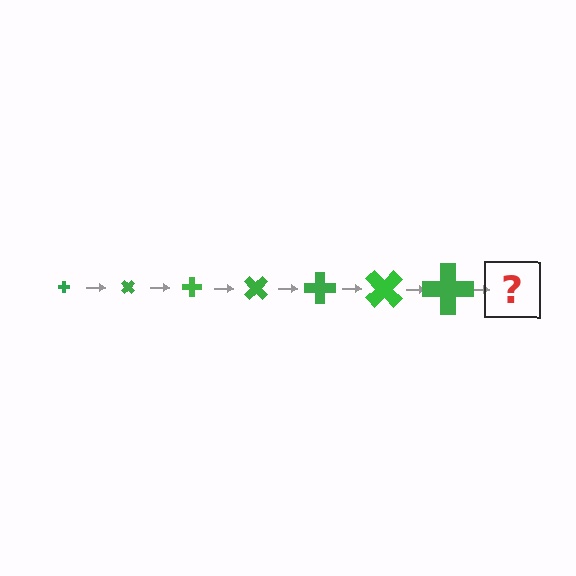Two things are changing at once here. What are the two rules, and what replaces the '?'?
The two rules are that the cross grows larger each step and it rotates 45 degrees each step. The '?' should be a cross, larger than the previous one and rotated 315 degrees from the start.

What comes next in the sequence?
The next element should be a cross, larger than the previous one and rotated 315 degrees from the start.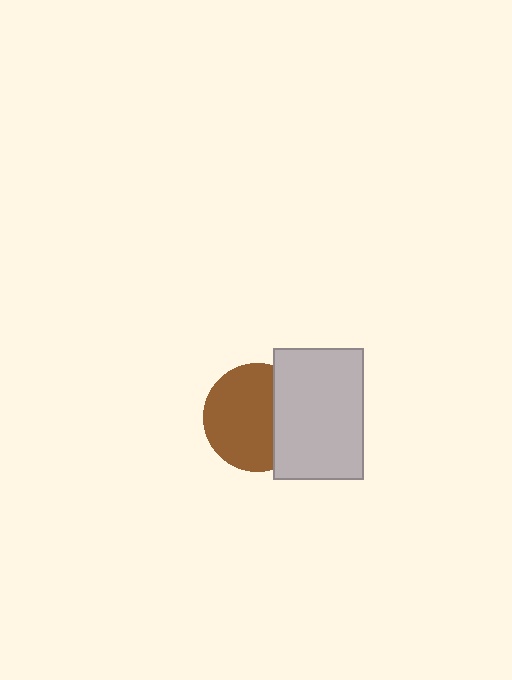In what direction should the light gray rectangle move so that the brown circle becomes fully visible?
The light gray rectangle should move right. That is the shortest direction to clear the overlap and leave the brown circle fully visible.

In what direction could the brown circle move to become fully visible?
The brown circle could move left. That would shift it out from behind the light gray rectangle entirely.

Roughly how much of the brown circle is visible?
Most of it is visible (roughly 68%).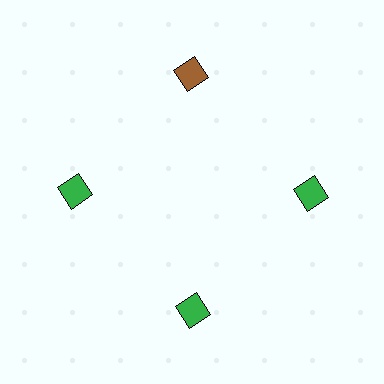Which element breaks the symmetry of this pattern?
The brown diamond at roughly the 12 o'clock position breaks the symmetry. All other shapes are green diamonds.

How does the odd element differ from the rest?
It has a different color: brown instead of green.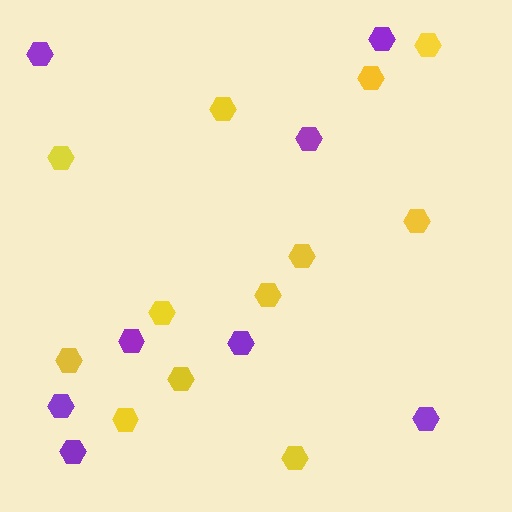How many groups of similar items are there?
There are 2 groups: one group of yellow hexagons (12) and one group of purple hexagons (8).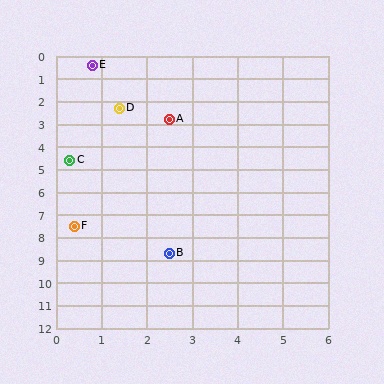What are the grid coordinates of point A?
Point A is at approximately (2.5, 2.8).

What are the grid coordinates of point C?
Point C is at approximately (0.3, 4.6).